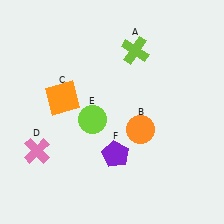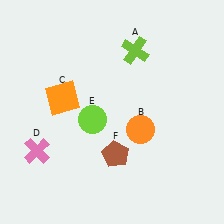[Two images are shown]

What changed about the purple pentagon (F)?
In Image 1, F is purple. In Image 2, it changed to brown.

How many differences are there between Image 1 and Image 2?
There is 1 difference between the two images.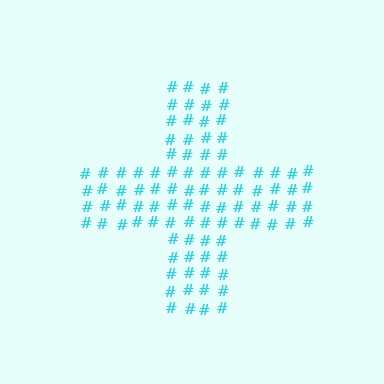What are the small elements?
The small elements are hash symbols.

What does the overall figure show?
The overall figure shows a cross.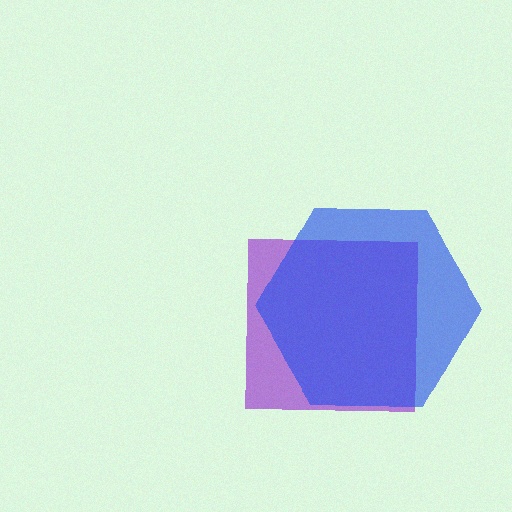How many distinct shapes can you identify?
There are 2 distinct shapes: a purple square, a blue hexagon.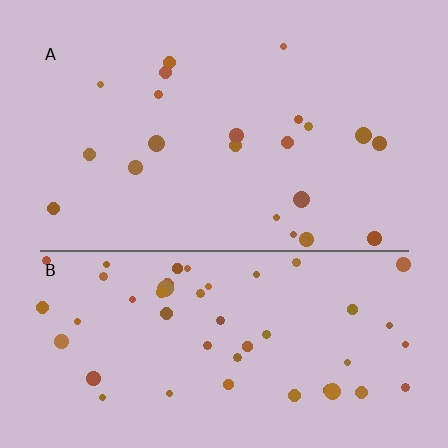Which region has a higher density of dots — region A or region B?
B (the bottom).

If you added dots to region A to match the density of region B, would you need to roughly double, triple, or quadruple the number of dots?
Approximately double.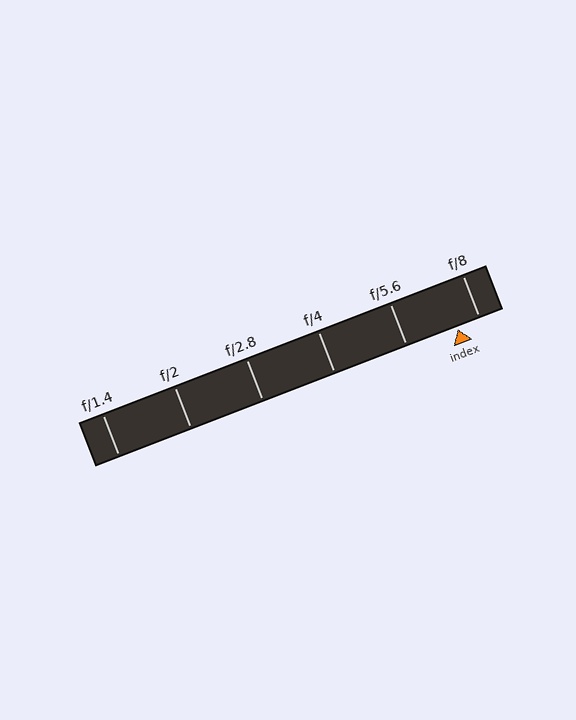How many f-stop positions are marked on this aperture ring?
There are 6 f-stop positions marked.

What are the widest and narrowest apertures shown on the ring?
The widest aperture shown is f/1.4 and the narrowest is f/8.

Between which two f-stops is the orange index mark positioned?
The index mark is between f/5.6 and f/8.